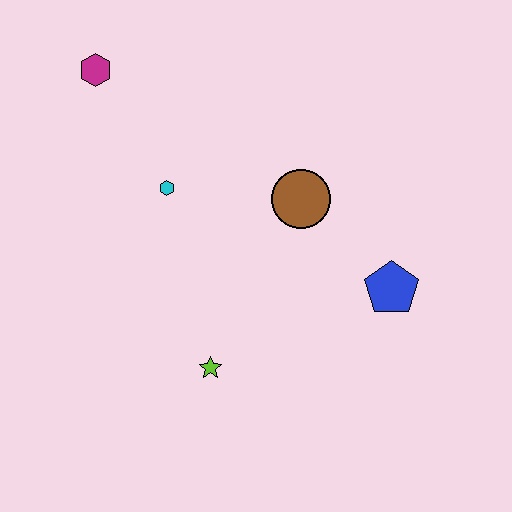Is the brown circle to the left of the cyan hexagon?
No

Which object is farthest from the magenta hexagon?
The blue pentagon is farthest from the magenta hexagon.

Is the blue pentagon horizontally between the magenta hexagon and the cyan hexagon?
No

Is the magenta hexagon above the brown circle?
Yes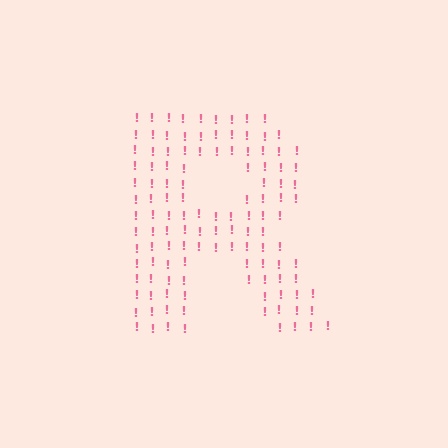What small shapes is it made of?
It is made of small exclamation marks.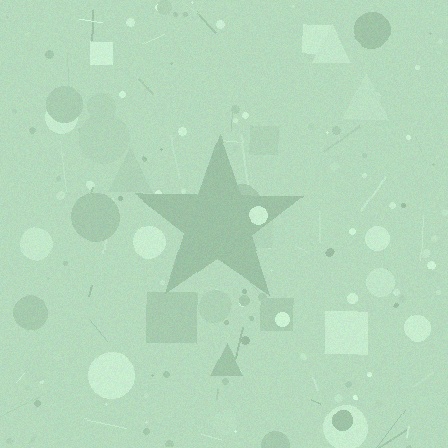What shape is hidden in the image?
A star is hidden in the image.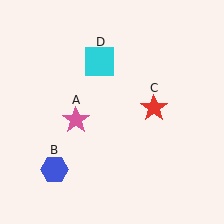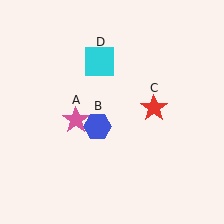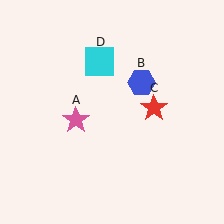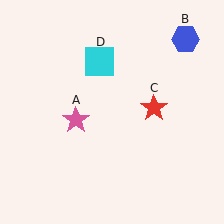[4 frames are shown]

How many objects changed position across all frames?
1 object changed position: blue hexagon (object B).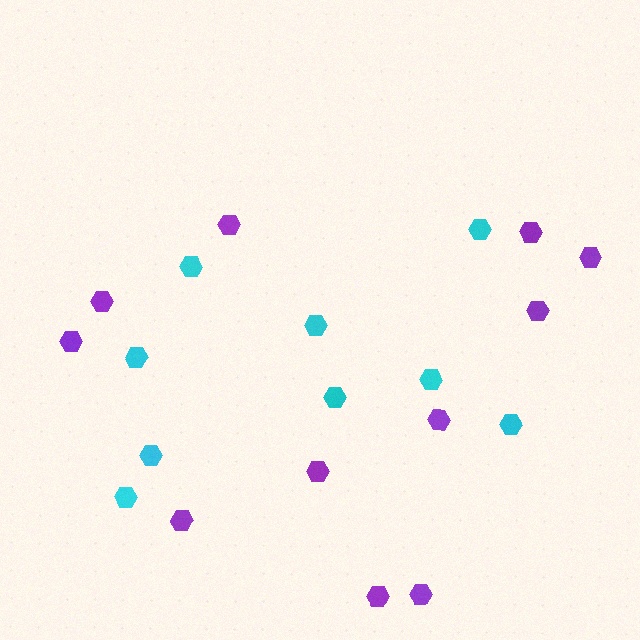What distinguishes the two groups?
There are 2 groups: one group of purple hexagons (11) and one group of cyan hexagons (9).